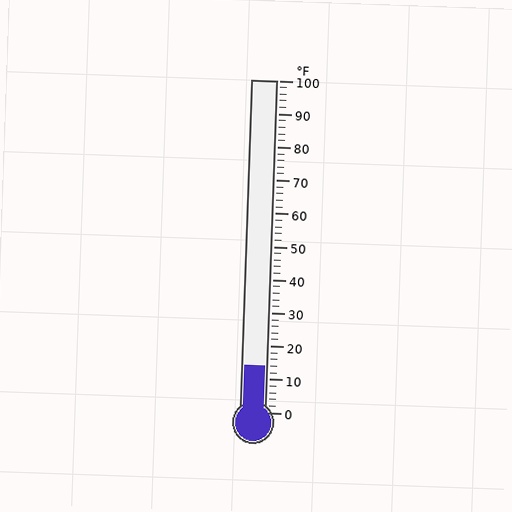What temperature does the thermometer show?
The thermometer shows approximately 14°F.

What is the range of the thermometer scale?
The thermometer scale ranges from 0°F to 100°F.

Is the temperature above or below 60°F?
The temperature is below 60°F.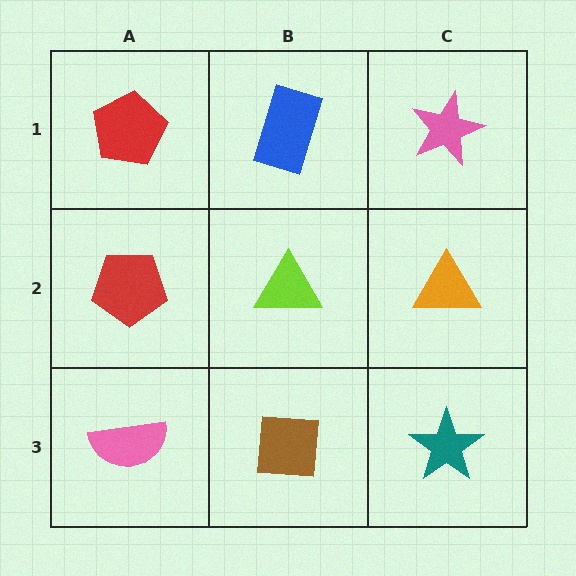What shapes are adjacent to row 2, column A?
A red pentagon (row 1, column A), a pink semicircle (row 3, column A), a lime triangle (row 2, column B).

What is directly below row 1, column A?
A red pentagon.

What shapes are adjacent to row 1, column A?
A red pentagon (row 2, column A), a blue rectangle (row 1, column B).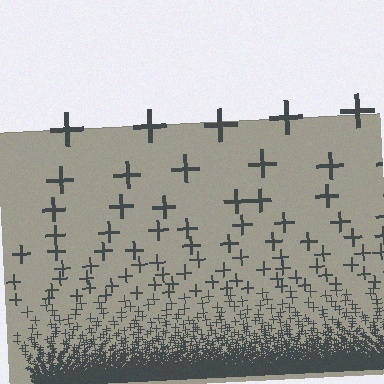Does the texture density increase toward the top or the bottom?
Density increases toward the bottom.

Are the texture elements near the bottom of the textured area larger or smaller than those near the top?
Smaller. The gradient is inverted — elements near the bottom are smaller and denser.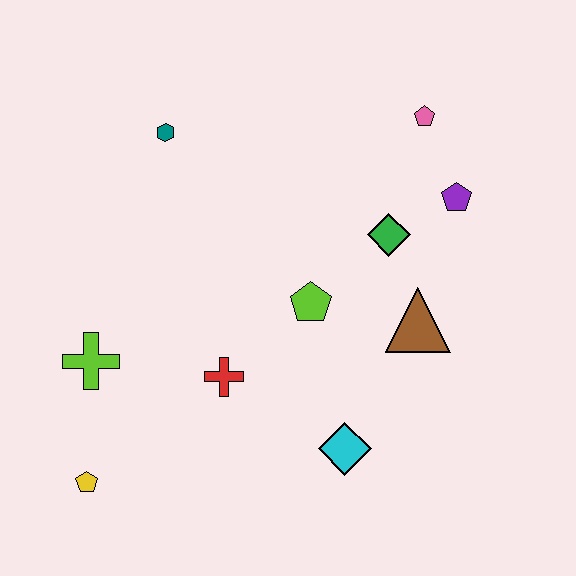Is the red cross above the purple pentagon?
No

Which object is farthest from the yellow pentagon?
The pink pentagon is farthest from the yellow pentagon.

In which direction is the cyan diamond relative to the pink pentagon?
The cyan diamond is below the pink pentagon.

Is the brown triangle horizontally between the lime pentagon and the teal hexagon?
No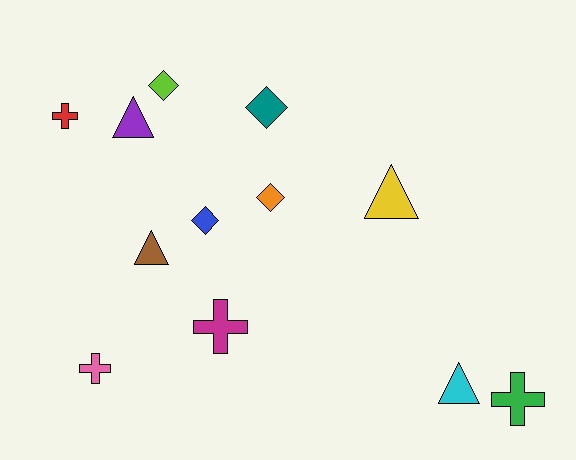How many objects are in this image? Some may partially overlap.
There are 12 objects.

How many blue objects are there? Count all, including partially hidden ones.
There is 1 blue object.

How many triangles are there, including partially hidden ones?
There are 4 triangles.